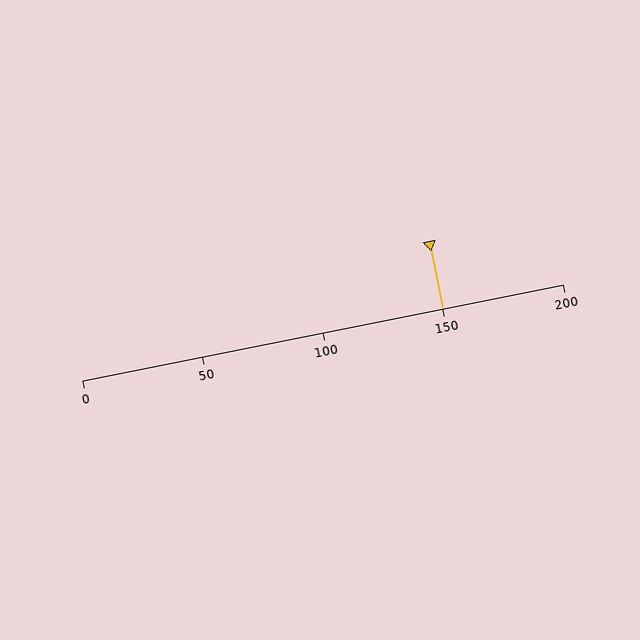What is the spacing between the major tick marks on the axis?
The major ticks are spaced 50 apart.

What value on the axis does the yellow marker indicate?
The marker indicates approximately 150.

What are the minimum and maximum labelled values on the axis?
The axis runs from 0 to 200.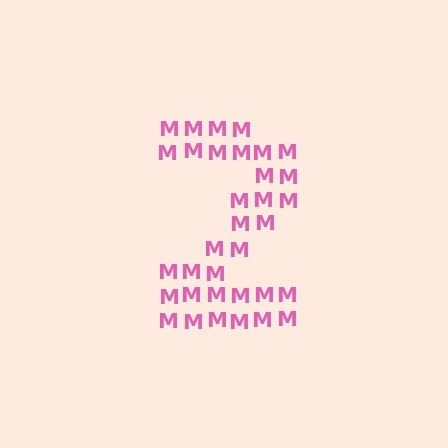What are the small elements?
The small elements are letter M's.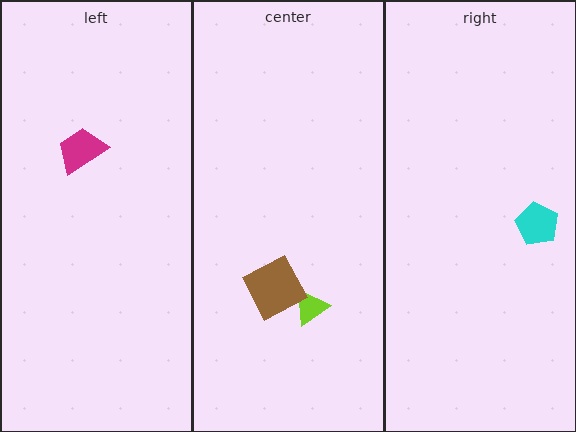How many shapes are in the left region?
1.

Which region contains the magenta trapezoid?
The left region.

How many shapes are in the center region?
2.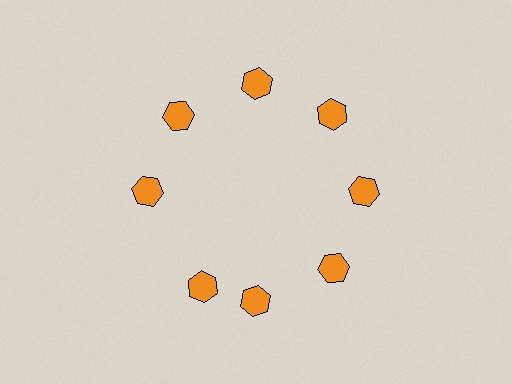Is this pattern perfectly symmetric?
No. The 8 orange hexagons are arranged in a ring, but one element near the 8 o'clock position is rotated out of alignment along the ring, breaking the 8-fold rotational symmetry.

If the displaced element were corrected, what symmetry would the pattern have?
It would have 8-fold rotational symmetry — the pattern would map onto itself every 45 degrees.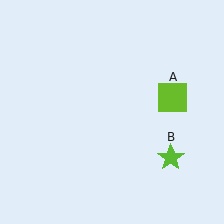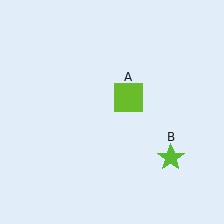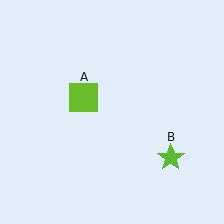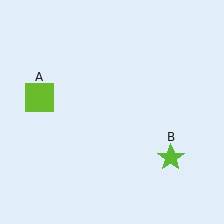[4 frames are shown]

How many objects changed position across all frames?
1 object changed position: lime square (object A).